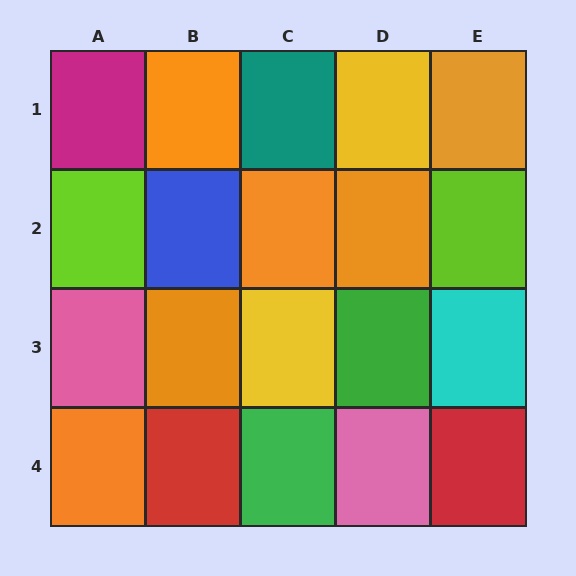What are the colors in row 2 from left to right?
Lime, blue, orange, orange, lime.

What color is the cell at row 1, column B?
Orange.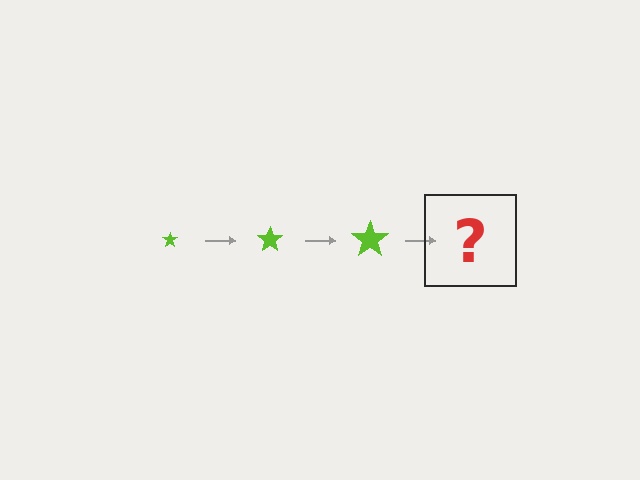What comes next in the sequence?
The next element should be a lime star, larger than the previous one.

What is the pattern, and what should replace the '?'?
The pattern is that the star gets progressively larger each step. The '?' should be a lime star, larger than the previous one.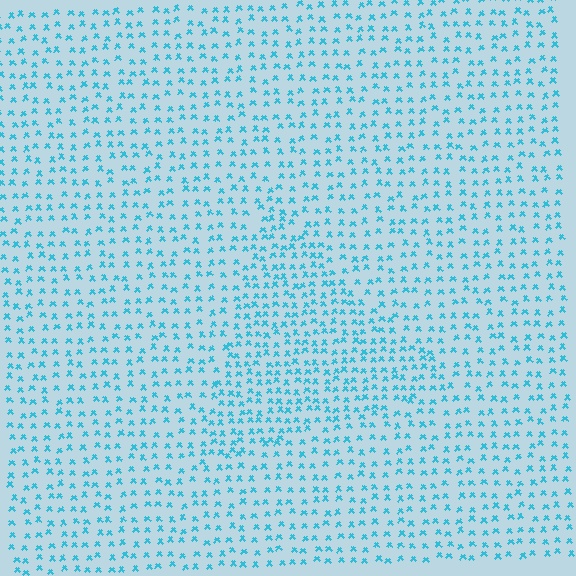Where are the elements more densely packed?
The elements are more densely packed inside the triangle boundary.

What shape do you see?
I see a triangle.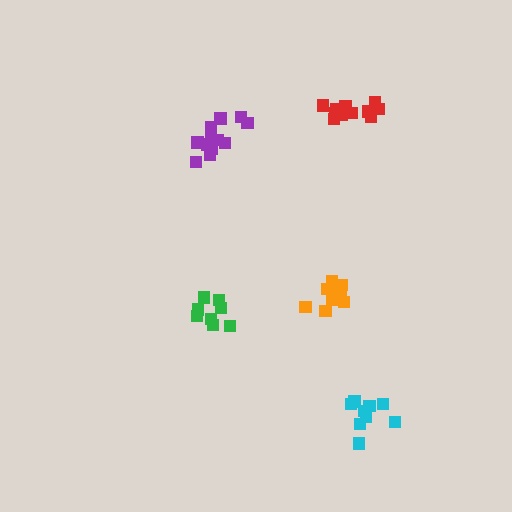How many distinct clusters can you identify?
There are 5 distinct clusters.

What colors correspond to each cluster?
The clusters are colored: purple, green, red, orange, cyan.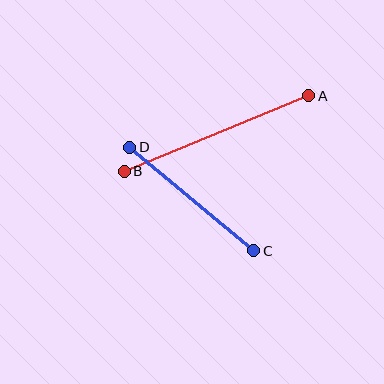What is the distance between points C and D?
The distance is approximately 162 pixels.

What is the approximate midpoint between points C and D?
The midpoint is at approximately (192, 199) pixels.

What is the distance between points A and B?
The distance is approximately 199 pixels.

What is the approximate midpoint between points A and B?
The midpoint is at approximately (217, 134) pixels.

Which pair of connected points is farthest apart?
Points A and B are farthest apart.